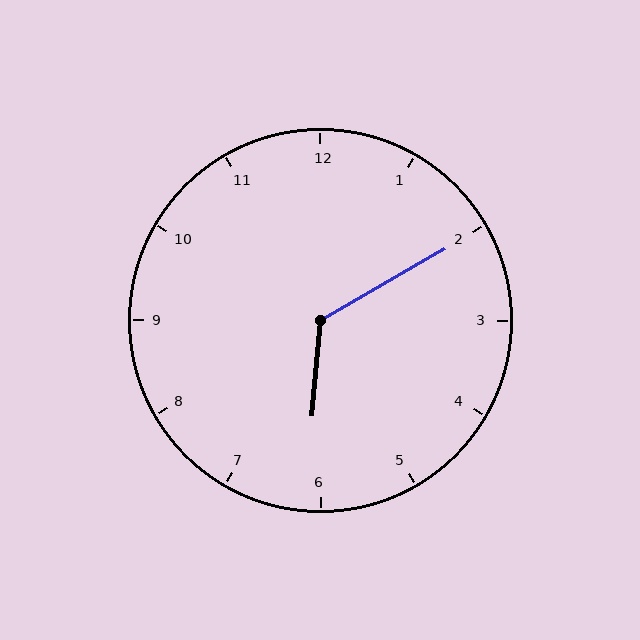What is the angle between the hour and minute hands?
Approximately 125 degrees.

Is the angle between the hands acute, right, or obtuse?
It is obtuse.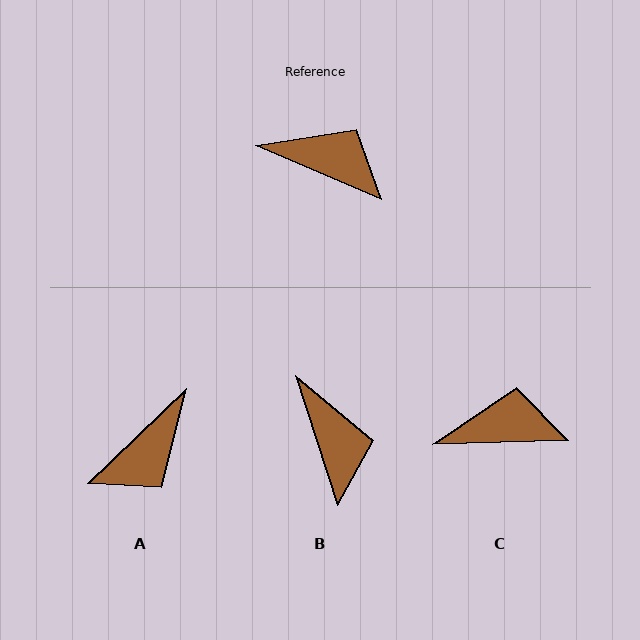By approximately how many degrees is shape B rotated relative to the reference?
Approximately 49 degrees clockwise.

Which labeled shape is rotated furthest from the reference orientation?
A, about 113 degrees away.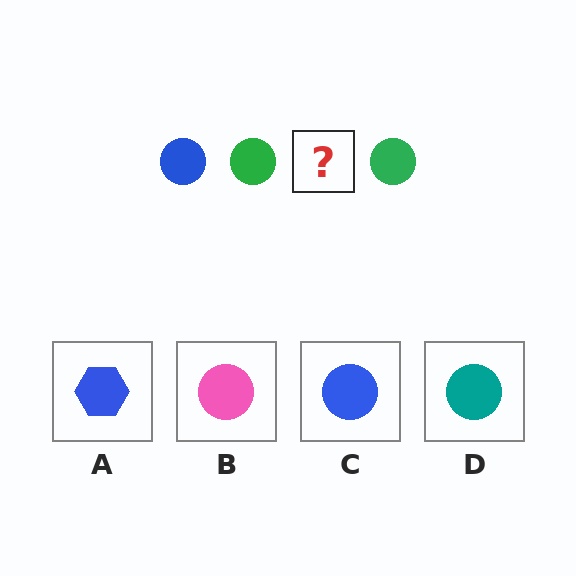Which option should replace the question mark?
Option C.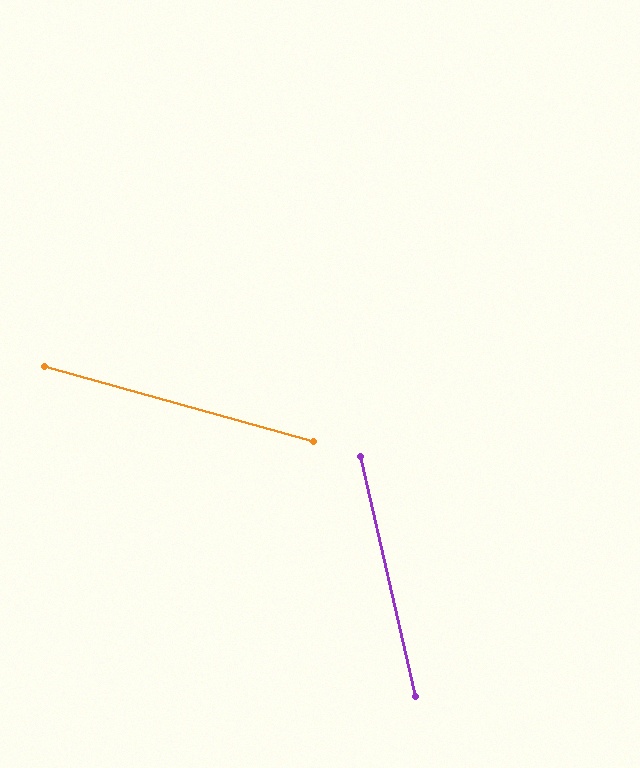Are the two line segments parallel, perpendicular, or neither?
Neither parallel nor perpendicular — they differ by about 61°.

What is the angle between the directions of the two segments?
Approximately 61 degrees.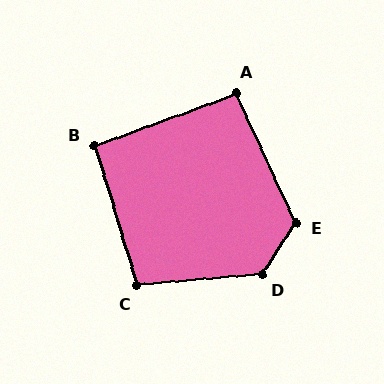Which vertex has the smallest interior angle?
B, at approximately 93 degrees.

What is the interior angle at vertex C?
Approximately 102 degrees (obtuse).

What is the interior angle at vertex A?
Approximately 94 degrees (approximately right).